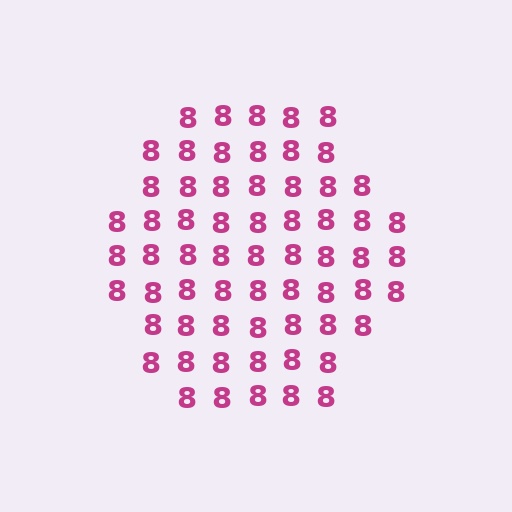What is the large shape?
The large shape is a hexagon.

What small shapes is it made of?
It is made of small digit 8's.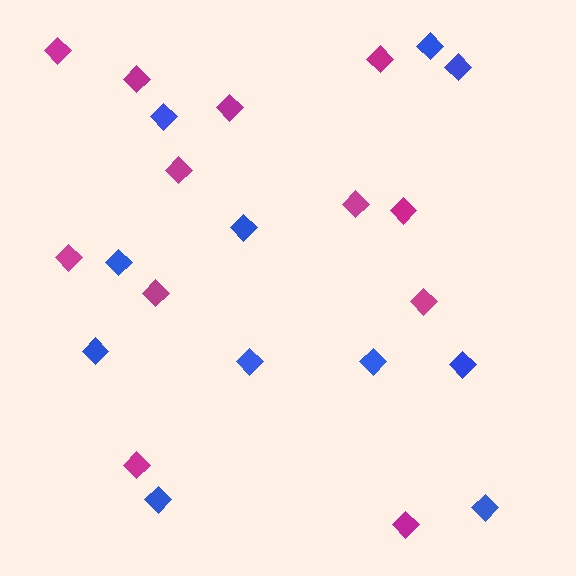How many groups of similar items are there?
There are 2 groups: one group of blue diamonds (11) and one group of magenta diamonds (12).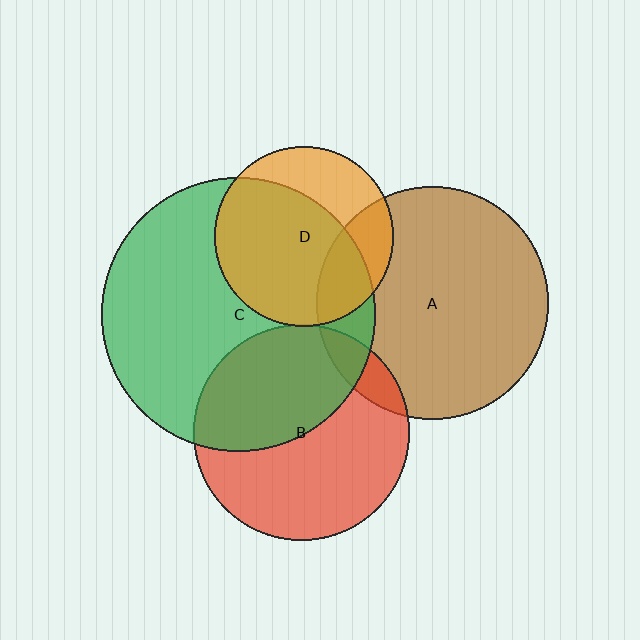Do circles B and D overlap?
Yes.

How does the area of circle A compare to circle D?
Approximately 1.7 times.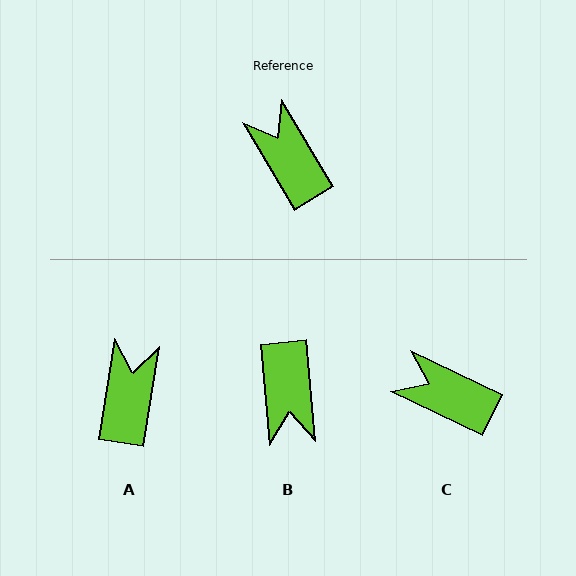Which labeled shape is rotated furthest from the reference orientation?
B, about 154 degrees away.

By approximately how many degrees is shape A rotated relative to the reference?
Approximately 40 degrees clockwise.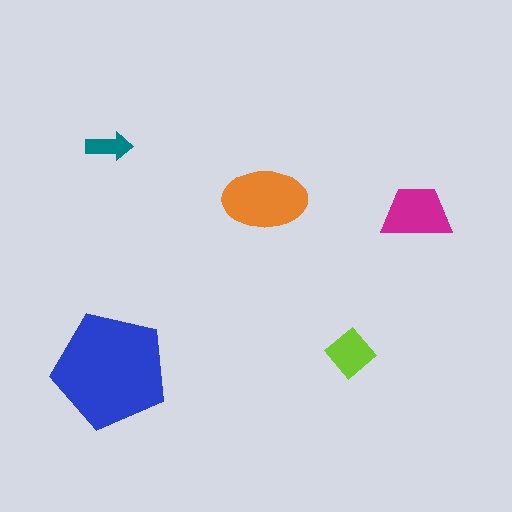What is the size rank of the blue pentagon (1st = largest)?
1st.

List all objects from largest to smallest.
The blue pentagon, the orange ellipse, the magenta trapezoid, the lime diamond, the teal arrow.